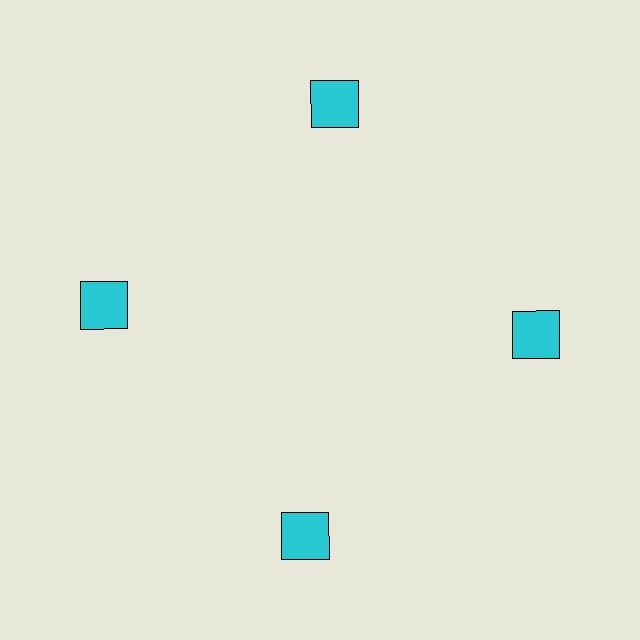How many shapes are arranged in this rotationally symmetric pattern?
There are 4 shapes, arranged in 4 groups of 1.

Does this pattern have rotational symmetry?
Yes, this pattern has 4-fold rotational symmetry. It looks the same after rotating 90 degrees around the center.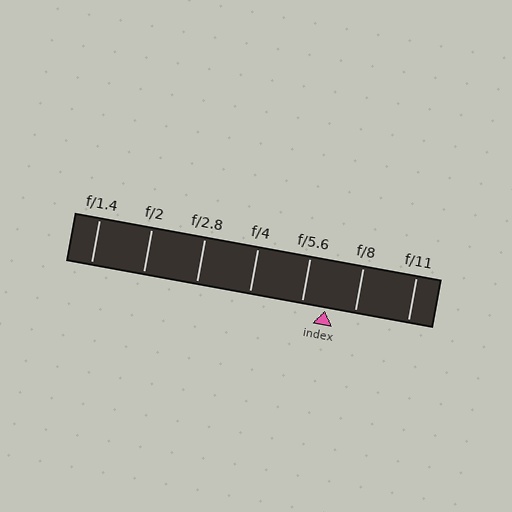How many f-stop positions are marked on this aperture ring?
There are 7 f-stop positions marked.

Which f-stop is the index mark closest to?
The index mark is closest to f/5.6.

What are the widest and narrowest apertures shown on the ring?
The widest aperture shown is f/1.4 and the narrowest is f/11.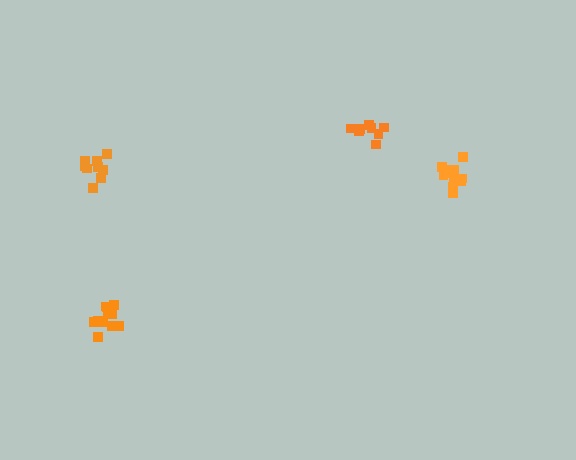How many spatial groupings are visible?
There are 4 spatial groupings.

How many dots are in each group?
Group 1: 10 dots, Group 2: 12 dots, Group 3: 8 dots, Group 4: 12 dots (42 total).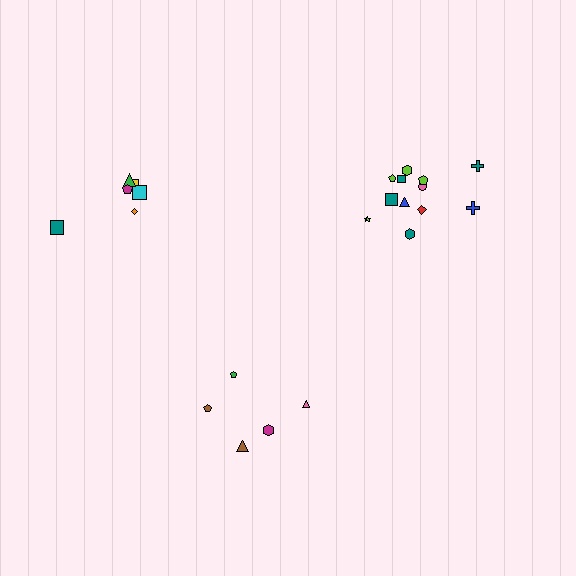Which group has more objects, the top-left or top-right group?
The top-right group.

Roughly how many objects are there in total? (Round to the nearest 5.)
Roughly 25 objects in total.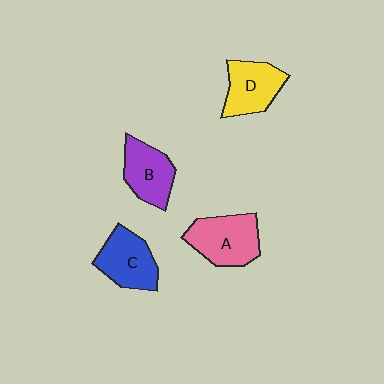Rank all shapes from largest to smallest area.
From largest to smallest: A (pink), C (blue), D (yellow), B (purple).